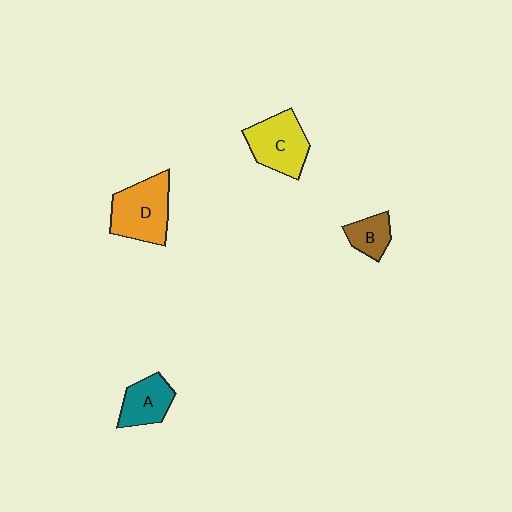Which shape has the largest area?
Shape D (orange).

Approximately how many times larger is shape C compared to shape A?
Approximately 1.4 times.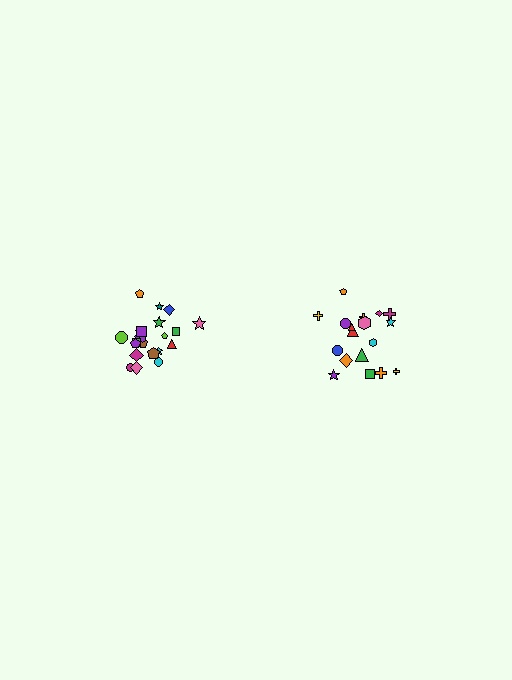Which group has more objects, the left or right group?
The left group.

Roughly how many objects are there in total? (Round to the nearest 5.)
Roughly 40 objects in total.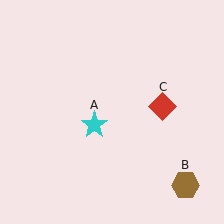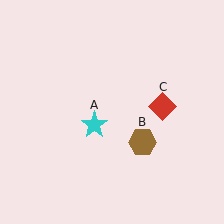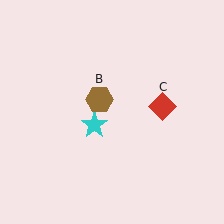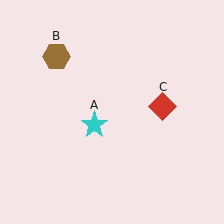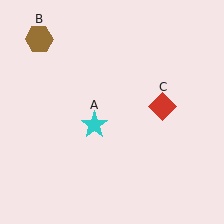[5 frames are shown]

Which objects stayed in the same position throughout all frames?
Cyan star (object A) and red diamond (object C) remained stationary.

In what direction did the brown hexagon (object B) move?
The brown hexagon (object B) moved up and to the left.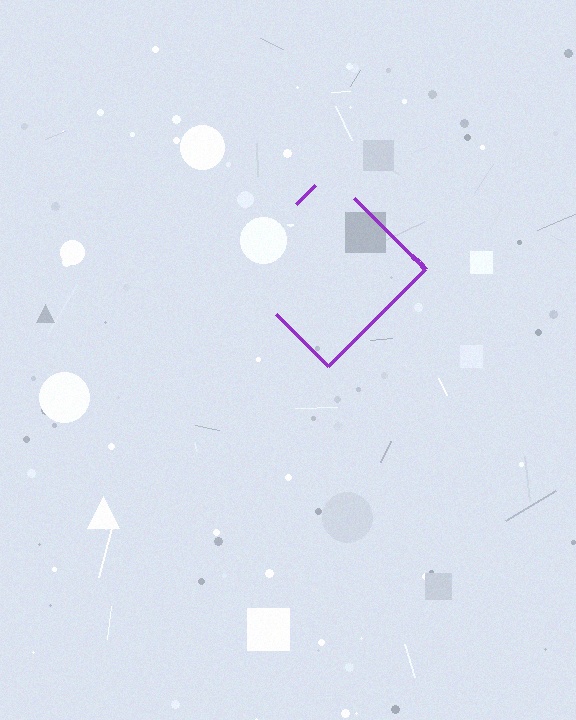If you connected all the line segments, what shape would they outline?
They would outline a diamond.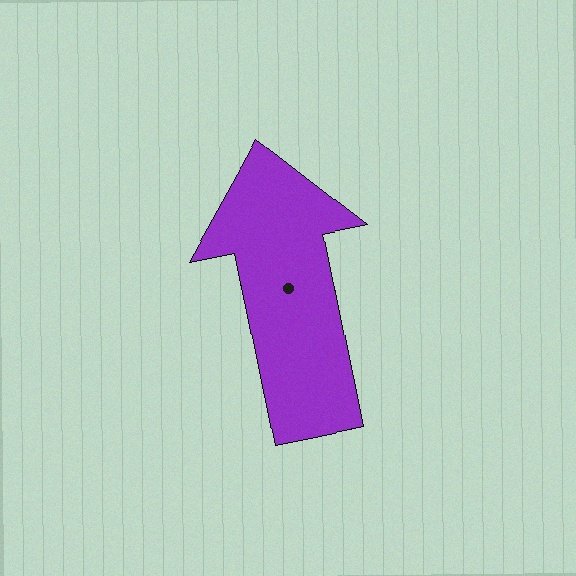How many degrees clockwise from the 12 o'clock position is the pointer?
Approximately 349 degrees.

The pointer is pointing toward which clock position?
Roughly 12 o'clock.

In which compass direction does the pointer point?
North.